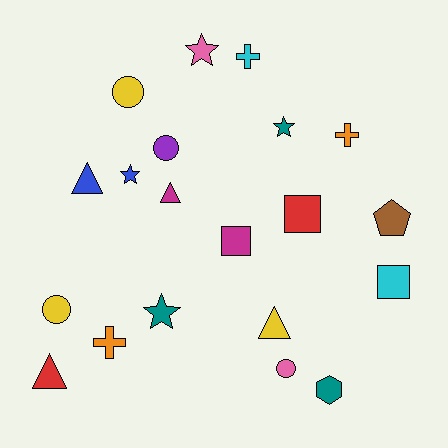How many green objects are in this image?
There are no green objects.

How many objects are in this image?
There are 20 objects.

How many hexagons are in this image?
There is 1 hexagon.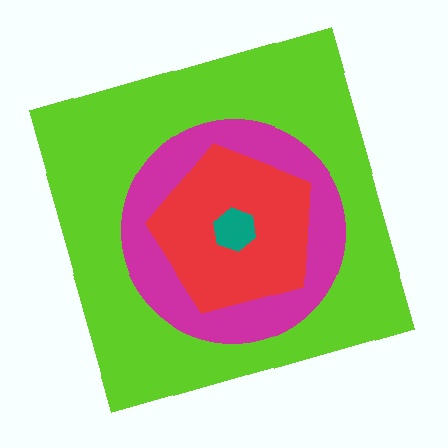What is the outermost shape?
The lime square.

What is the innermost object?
The teal hexagon.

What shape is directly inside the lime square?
The magenta circle.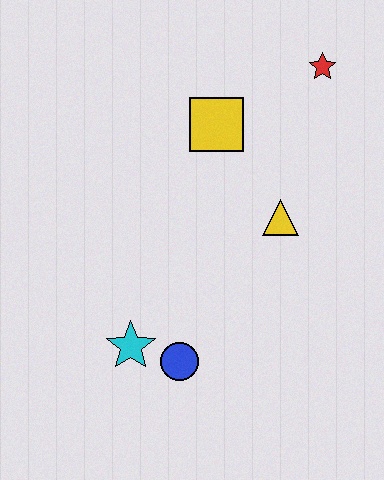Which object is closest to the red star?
The yellow square is closest to the red star.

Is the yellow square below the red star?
Yes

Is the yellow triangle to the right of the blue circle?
Yes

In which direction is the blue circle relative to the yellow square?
The blue circle is below the yellow square.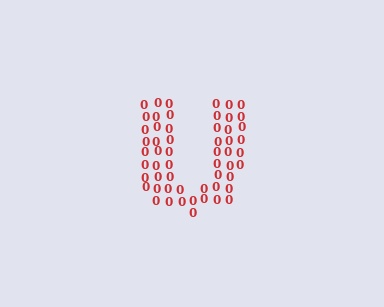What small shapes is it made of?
It is made of small digit 0's.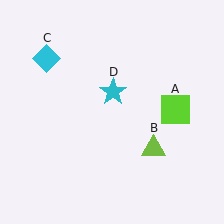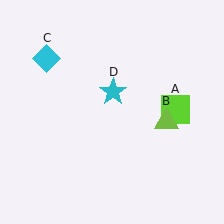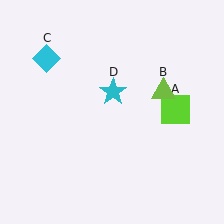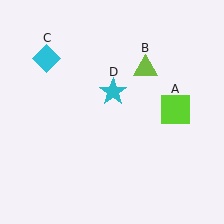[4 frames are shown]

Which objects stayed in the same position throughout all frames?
Lime square (object A) and cyan diamond (object C) and cyan star (object D) remained stationary.